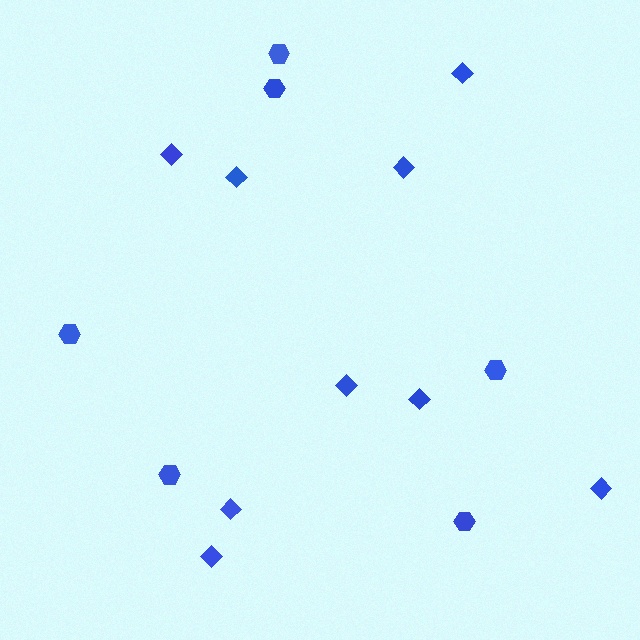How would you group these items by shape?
There are 2 groups: one group of diamonds (9) and one group of hexagons (6).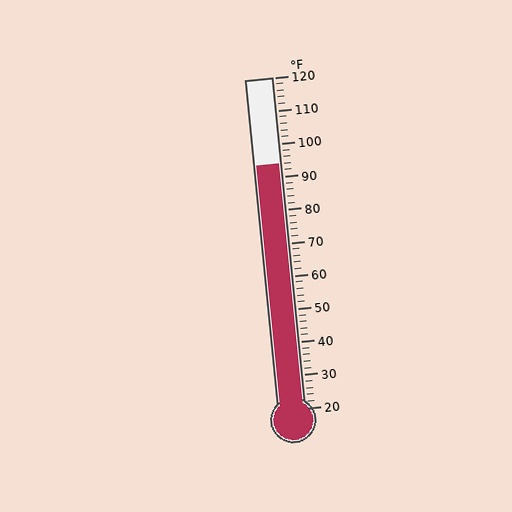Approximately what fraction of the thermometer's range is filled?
The thermometer is filled to approximately 75% of its range.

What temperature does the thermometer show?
The thermometer shows approximately 94°F.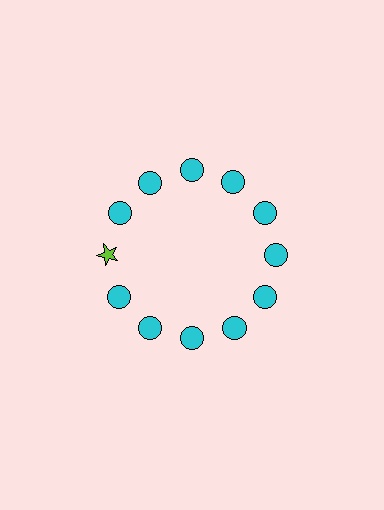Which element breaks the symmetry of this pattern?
The lime star at roughly the 9 o'clock position breaks the symmetry. All other shapes are cyan circles.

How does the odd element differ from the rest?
It differs in both color (lime instead of cyan) and shape (star instead of circle).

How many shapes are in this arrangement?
There are 12 shapes arranged in a ring pattern.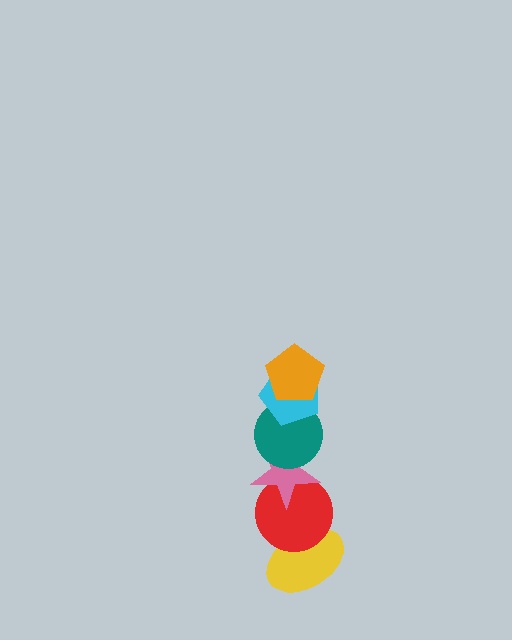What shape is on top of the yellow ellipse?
The red circle is on top of the yellow ellipse.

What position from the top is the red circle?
The red circle is 5th from the top.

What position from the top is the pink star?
The pink star is 4th from the top.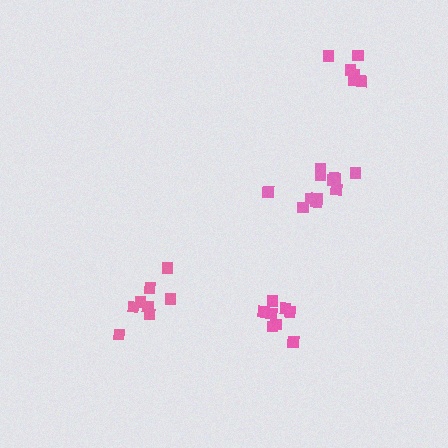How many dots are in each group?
Group 1: 8 dots, Group 2: 12 dots, Group 3: 6 dots, Group 4: 8 dots (34 total).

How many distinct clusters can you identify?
There are 4 distinct clusters.